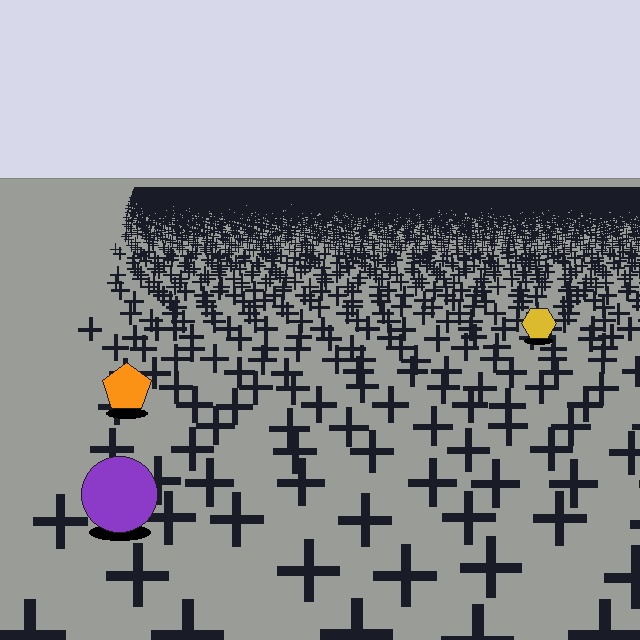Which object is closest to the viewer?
The purple circle is closest. The texture marks near it are larger and more spread out.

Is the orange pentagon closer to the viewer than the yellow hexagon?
Yes. The orange pentagon is closer — you can tell from the texture gradient: the ground texture is coarser near it.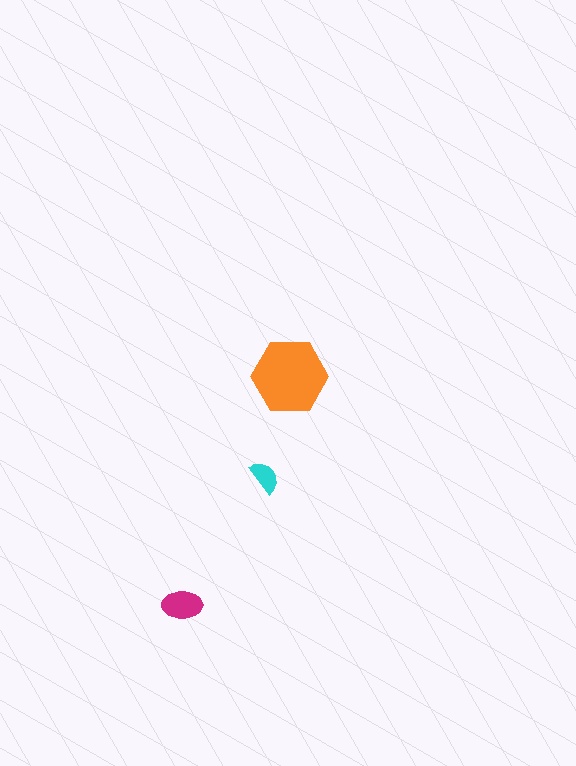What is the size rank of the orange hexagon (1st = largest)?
1st.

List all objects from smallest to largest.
The cyan semicircle, the magenta ellipse, the orange hexagon.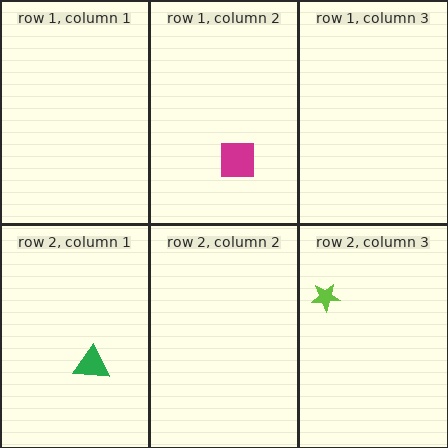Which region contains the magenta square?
The row 1, column 2 region.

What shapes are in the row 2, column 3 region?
The lime star.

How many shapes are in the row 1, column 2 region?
1.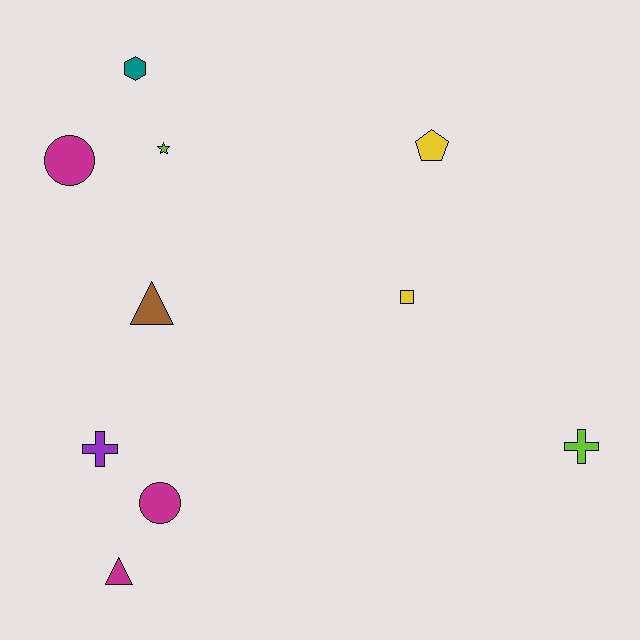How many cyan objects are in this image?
There are no cyan objects.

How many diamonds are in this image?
There are no diamonds.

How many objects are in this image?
There are 10 objects.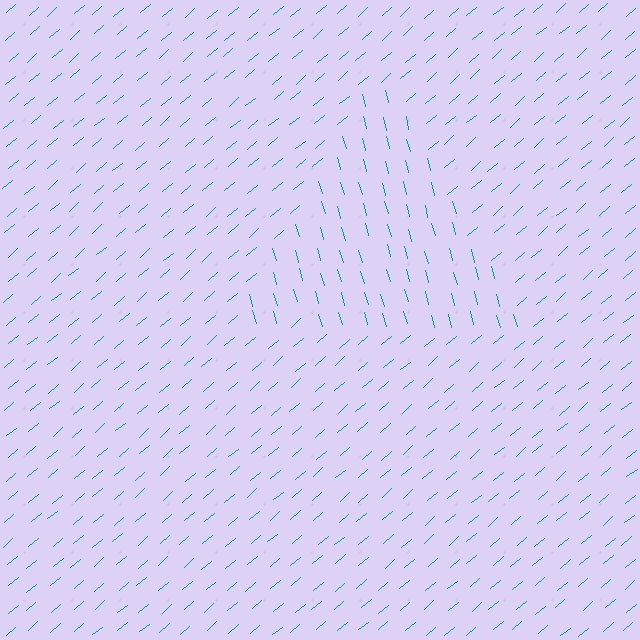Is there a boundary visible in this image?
Yes, there is a texture boundary formed by a change in line orientation.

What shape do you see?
I see a triangle.